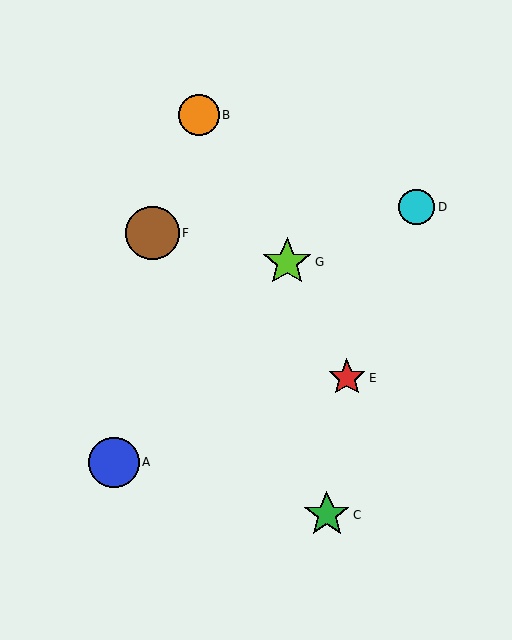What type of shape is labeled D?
Shape D is a cyan circle.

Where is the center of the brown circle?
The center of the brown circle is at (153, 233).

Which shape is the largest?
The brown circle (labeled F) is the largest.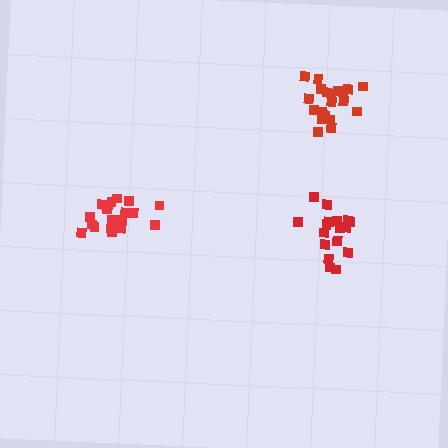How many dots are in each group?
Group 1: 17 dots, Group 2: 19 dots, Group 3: 21 dots (57 total).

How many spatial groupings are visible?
There are 3 spatial groupings.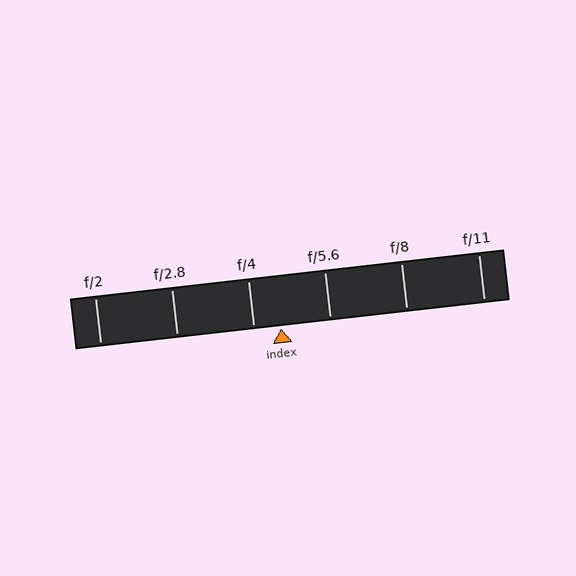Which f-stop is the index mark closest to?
The index mark is closest to f/4.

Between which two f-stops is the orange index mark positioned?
The index mark is between f/4 and f/5.6.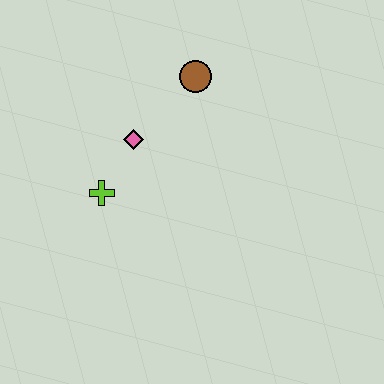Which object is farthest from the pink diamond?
The brown circle is farthest from the pink diamond.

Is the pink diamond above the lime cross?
Yes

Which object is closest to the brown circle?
The pink diamond is closest to the brown circle.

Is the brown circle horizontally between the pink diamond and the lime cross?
No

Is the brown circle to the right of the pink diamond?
Yes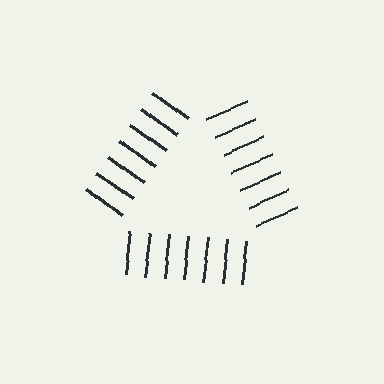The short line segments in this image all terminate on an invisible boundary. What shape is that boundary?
An illusory triangle — the line segments terminate on its edges but no continuous stroke is drawn.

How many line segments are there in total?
21 — 7 along each of the 3 edges.